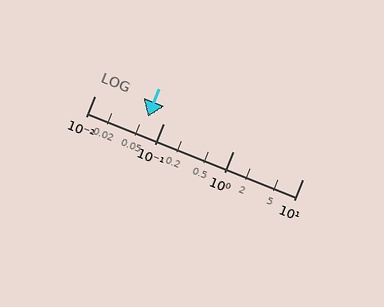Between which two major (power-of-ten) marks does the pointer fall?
The pointer is between 0.01 and 0.1.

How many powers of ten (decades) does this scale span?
The scale spans 3 decades, from 0.01 to 10.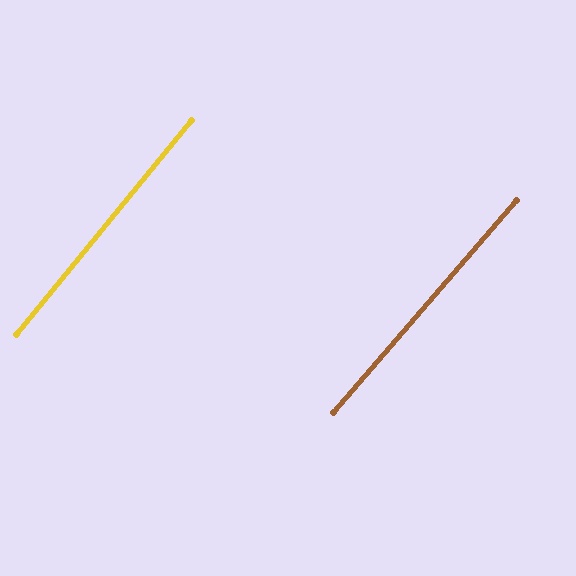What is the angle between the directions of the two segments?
Approximately 1 degree.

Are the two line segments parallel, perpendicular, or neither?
Parallel — their directions differ by only 1.5°.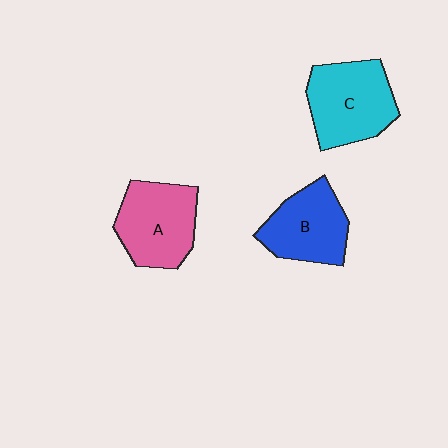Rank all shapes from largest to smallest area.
From largest to smallest: C (cyan), A (pink), B (blue).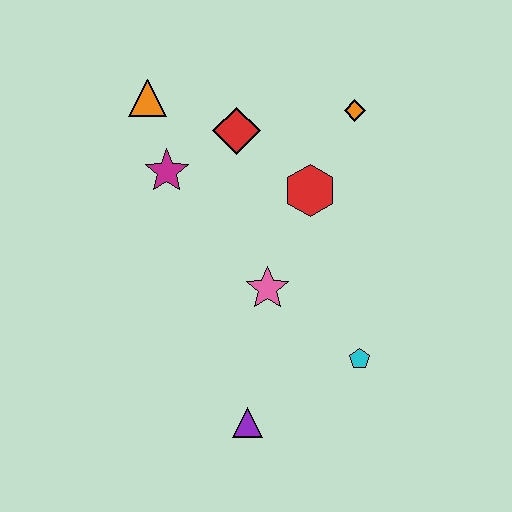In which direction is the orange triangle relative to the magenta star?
The orange triangle is above the magenta star.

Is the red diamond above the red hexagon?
Yes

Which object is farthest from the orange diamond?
The purple triangle is farthest from the orange diamond.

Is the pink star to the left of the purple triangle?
No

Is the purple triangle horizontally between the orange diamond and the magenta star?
Yes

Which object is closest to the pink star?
The red hexagon is closest to the pink star.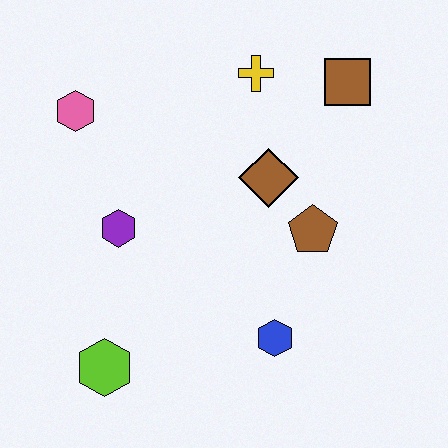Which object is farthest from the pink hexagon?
The blue hexagon is farthest from the pink hexagon.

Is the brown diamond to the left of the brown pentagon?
Yes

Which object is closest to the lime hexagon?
The purple hexagon is closest to the lime hexagon.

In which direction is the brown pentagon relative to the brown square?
The brown pentagon is below the brown square.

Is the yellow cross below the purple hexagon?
No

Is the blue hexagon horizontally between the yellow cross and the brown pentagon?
Yes